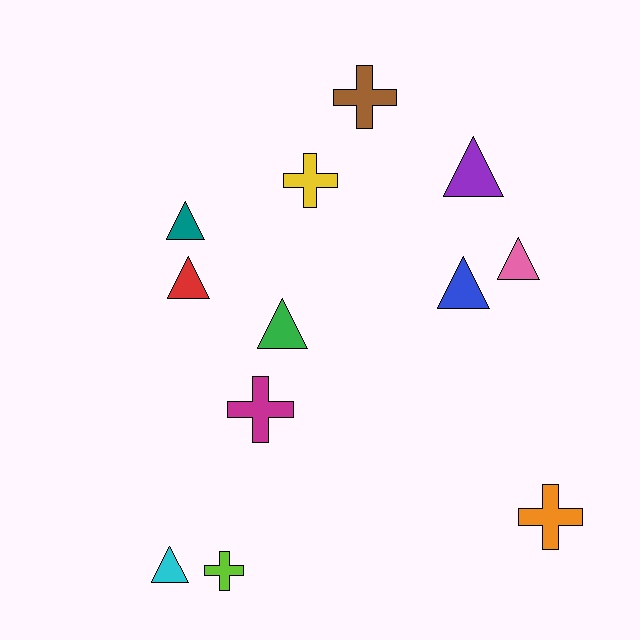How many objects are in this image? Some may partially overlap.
There are 12 objects.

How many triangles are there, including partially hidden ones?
There are 7 triangles.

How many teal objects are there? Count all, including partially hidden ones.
There is 1 teal object.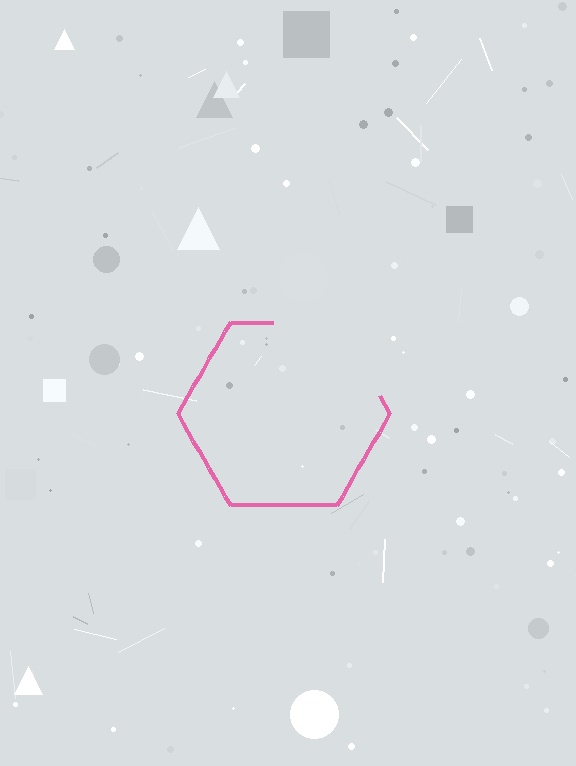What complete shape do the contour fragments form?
The contour fragments form a hexagon.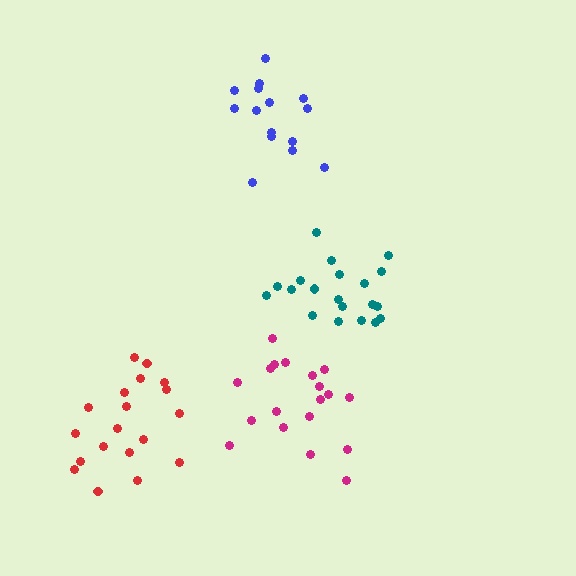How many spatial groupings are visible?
There are 4 spatial groupings.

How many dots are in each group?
Group 1: 15 dots, Group 2: 19 dots, Group 3: 19 dots, Group 4: 20 dots (73 total).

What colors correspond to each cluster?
The clusters are colored: blue, red, magenta, teal.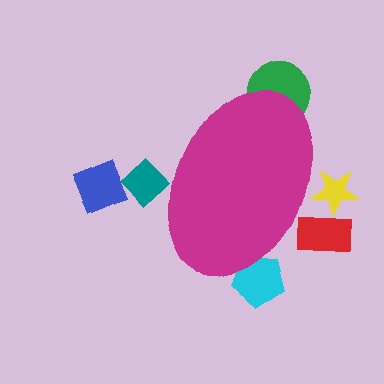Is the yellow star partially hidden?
Yes, the yellow star is partially hidden behind the magenta ellipse.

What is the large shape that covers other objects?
A magenta ellipse.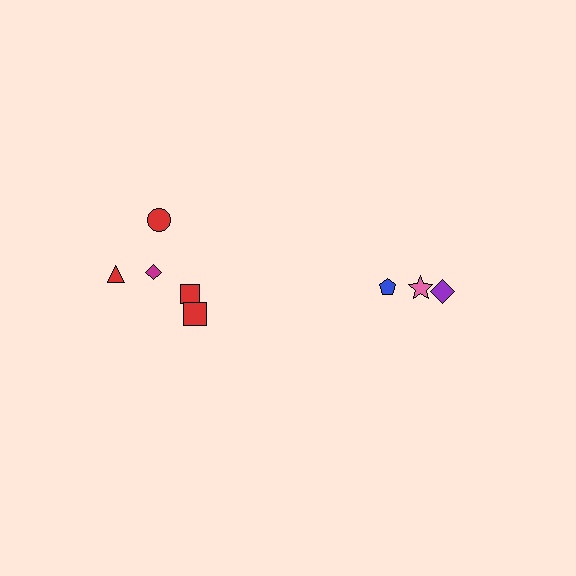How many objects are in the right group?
There are 3 objects.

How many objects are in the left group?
There are 5 objects.